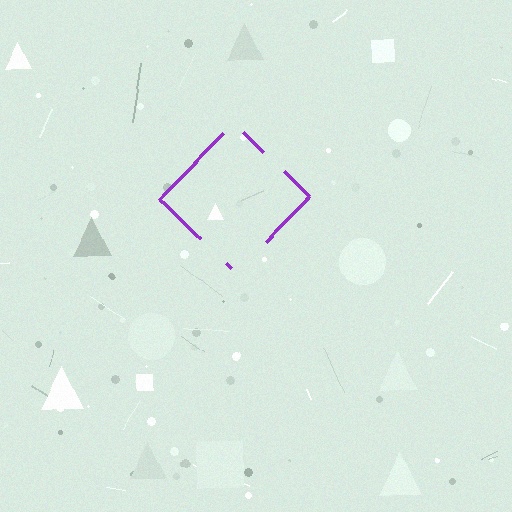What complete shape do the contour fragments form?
The contour fragments form a diamond.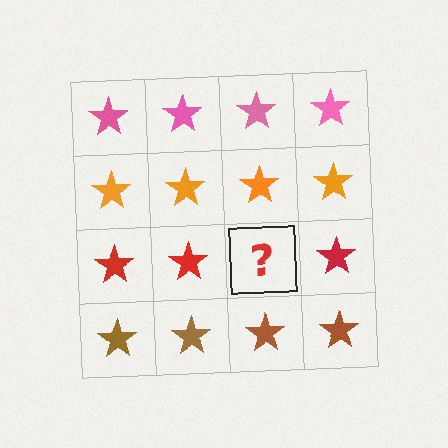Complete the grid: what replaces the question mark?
The question mark should be replaced with a red star.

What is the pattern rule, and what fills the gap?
The rule is that each row has a consistent color. The gap should be filled with a red star.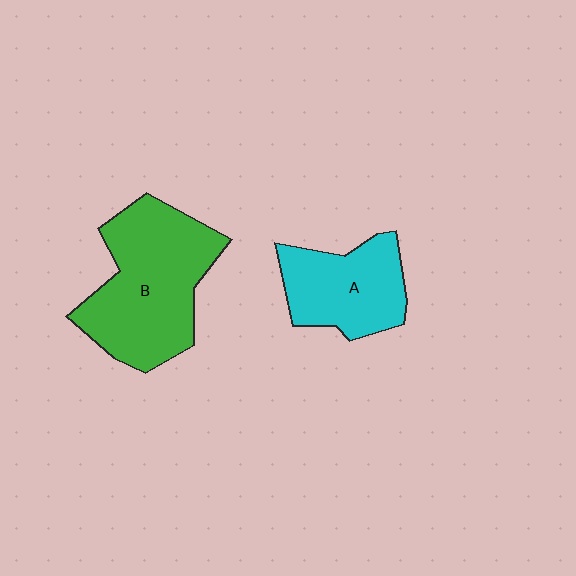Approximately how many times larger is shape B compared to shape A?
Approximately 1.6 times.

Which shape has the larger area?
Shape B (green).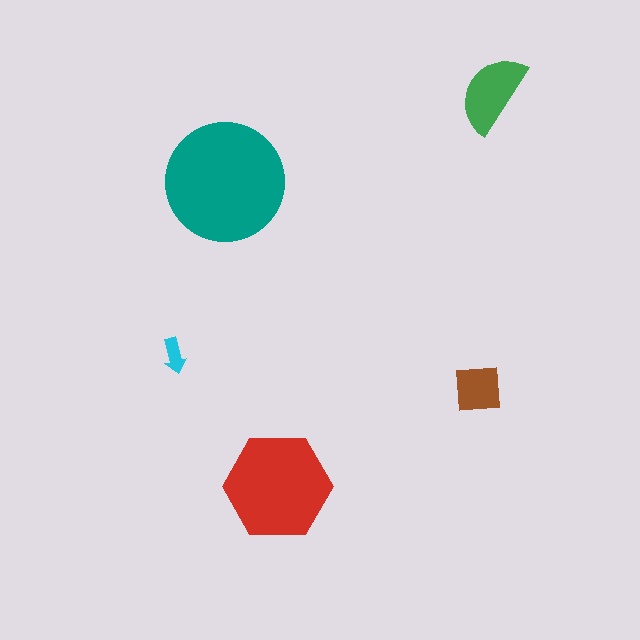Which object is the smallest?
The cyan arrow.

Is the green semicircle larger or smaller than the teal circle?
Smaller.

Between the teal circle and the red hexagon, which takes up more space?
The teal circle.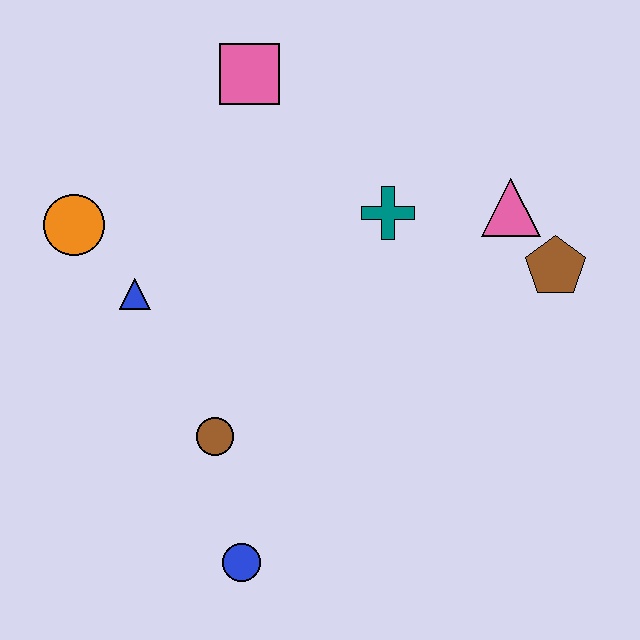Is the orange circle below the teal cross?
Yes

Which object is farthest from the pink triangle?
The blue circle is farthest from the pink triangle.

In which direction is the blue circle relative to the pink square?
The blue circle is below the pink square.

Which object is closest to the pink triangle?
The brown pentagon is closest to the pink triangle.